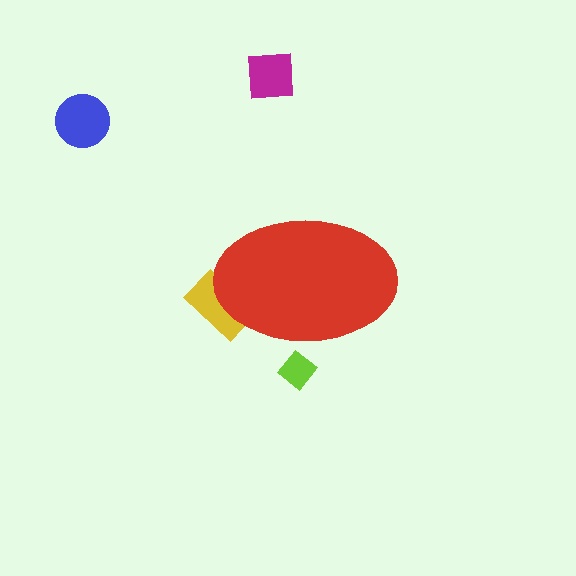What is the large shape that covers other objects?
A red ellipse.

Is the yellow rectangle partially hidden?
Yes, the yellow rectangle is partially hidden behind the red ellipse.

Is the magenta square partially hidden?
No, the magenta square is fully visible.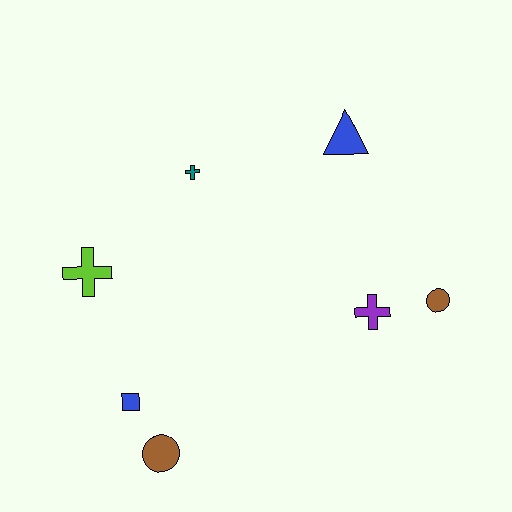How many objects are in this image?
There are 7 objects.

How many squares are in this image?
There is 1 square.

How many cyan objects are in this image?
There are no cyan objects.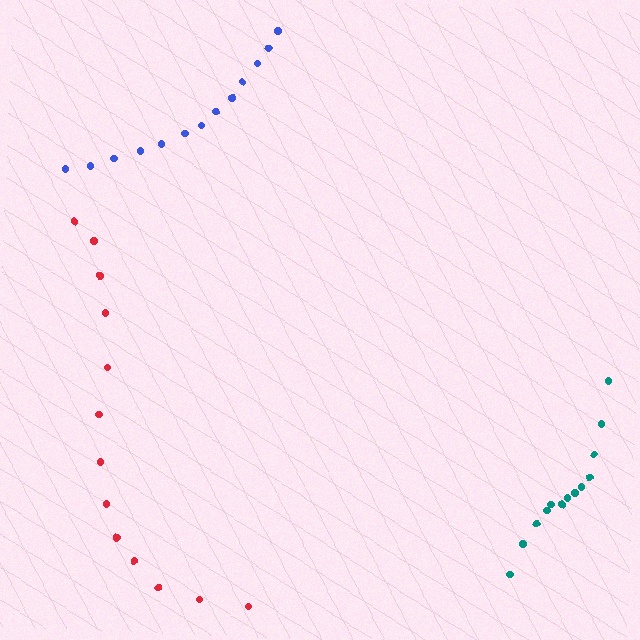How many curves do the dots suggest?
There are 3 distinct paths.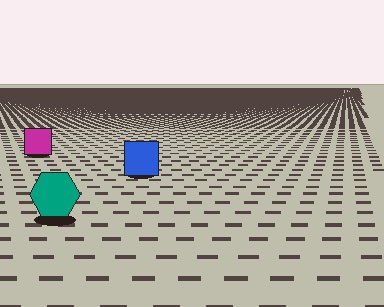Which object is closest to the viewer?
The teal hexagon is closest. The texture marks near it are larger and more spread out.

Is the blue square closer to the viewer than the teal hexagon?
No. The teal hexagon is closer — you can tell from the texture gradient: the ground texture is coarser near it.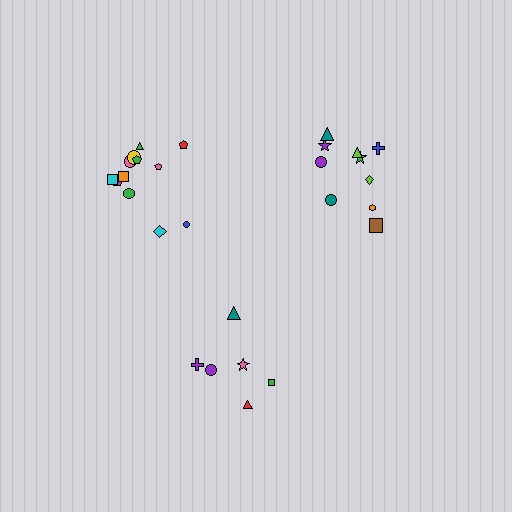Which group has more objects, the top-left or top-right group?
The top-left group.